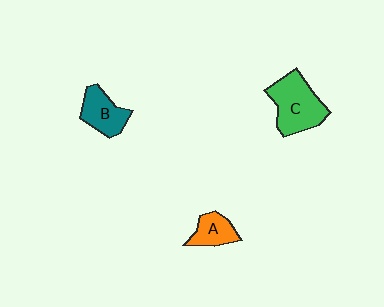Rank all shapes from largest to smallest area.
From largest to smallest: C (green), B (teal), A (orange).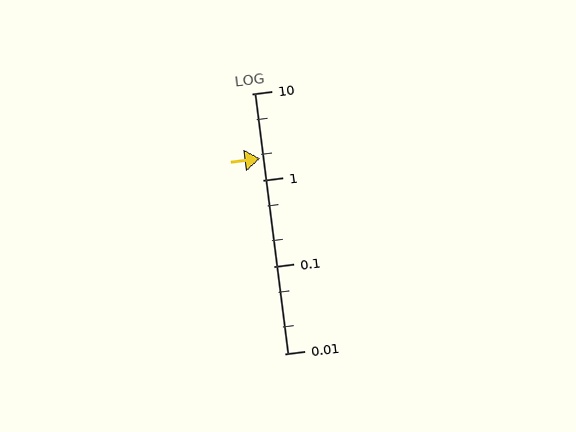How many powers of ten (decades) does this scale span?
The scale spans 3 decades, from 0.01 to 10.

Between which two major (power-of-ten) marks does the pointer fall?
The pointer is between 1 and 10.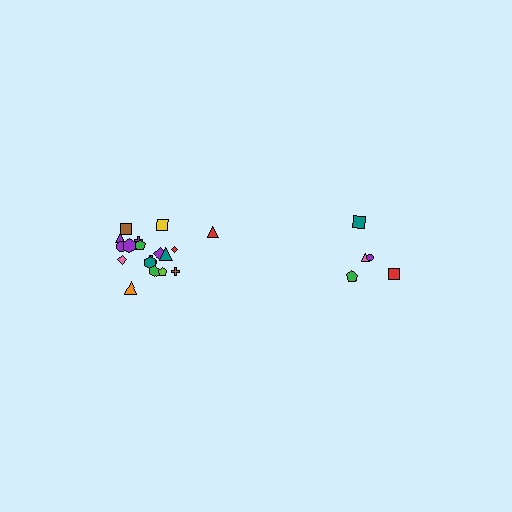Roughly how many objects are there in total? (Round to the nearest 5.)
Roughly 25 objects in total.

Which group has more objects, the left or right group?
The left group.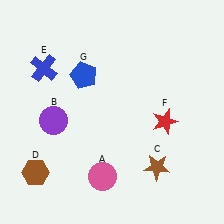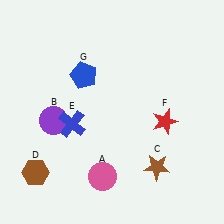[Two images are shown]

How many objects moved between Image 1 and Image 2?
1 object moved between the two images.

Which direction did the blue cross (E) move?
The blue cross (E) moved down.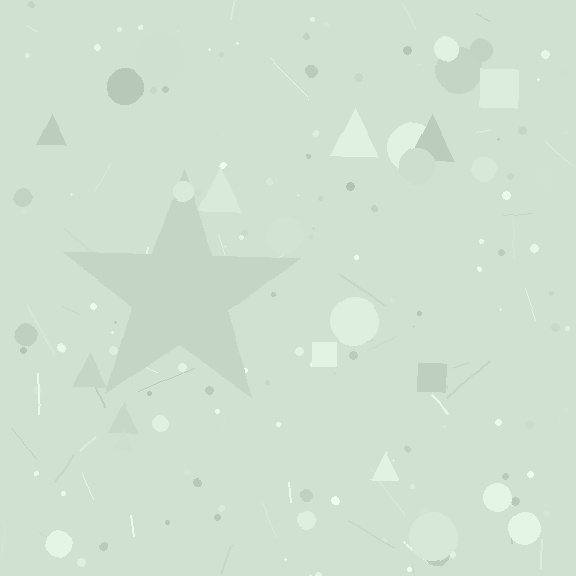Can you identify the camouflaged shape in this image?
The camouflaged shape is a star.